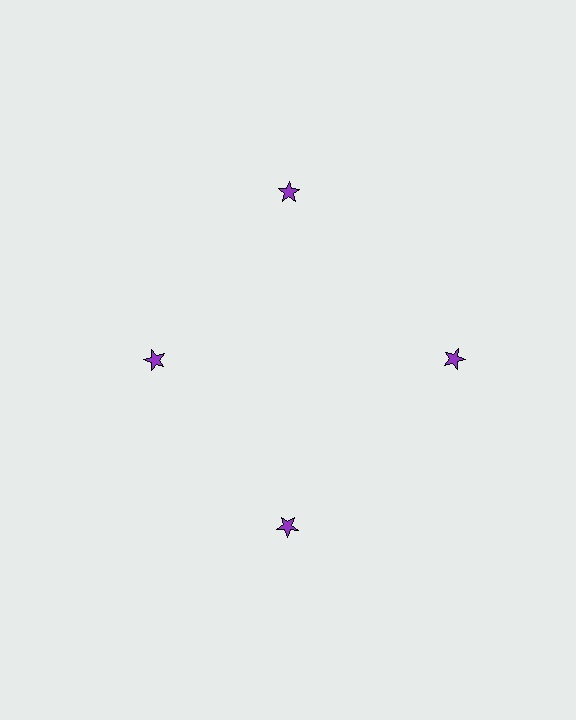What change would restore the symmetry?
The symmetry would be restored by moving it outward, back onto the ring so that all 4 stars sit at equal angles and equal distance from the center.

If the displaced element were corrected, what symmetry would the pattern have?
It would have 4-fold rotational symmetry — the pattern would map onto itself every 90 degrees.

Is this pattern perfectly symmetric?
No. The 4 purple stars are arranged in a ring, but one element near the 9 o'clock position is pulled inward toward the center, breaking the 4-fold rotational symmetry.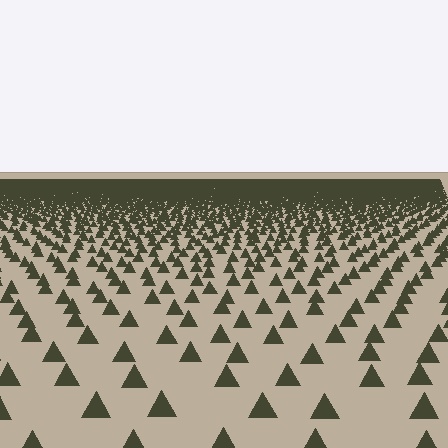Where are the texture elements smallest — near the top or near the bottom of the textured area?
Near the top.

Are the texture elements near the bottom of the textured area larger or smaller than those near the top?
Larger. Near the bottom, elements are closer to the viewer and appear at a bigger on-screen size.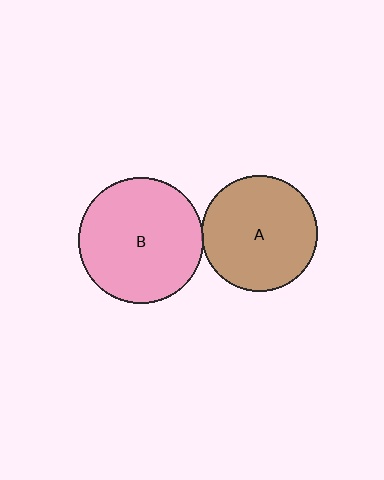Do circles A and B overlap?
Yes.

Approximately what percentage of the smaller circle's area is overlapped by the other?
Approximately 5%.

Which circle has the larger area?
Circle B (pink).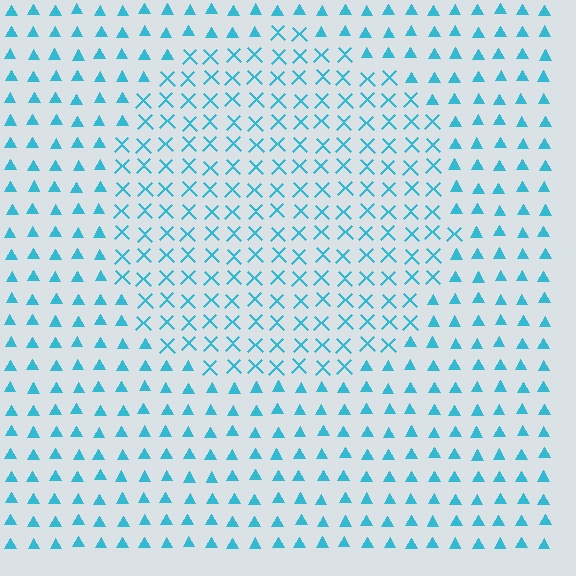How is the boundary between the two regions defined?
The boundary is defined by a change in element shape: X marks inside vs. triangles outside. All elements share the same color and spacing.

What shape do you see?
I see a circle.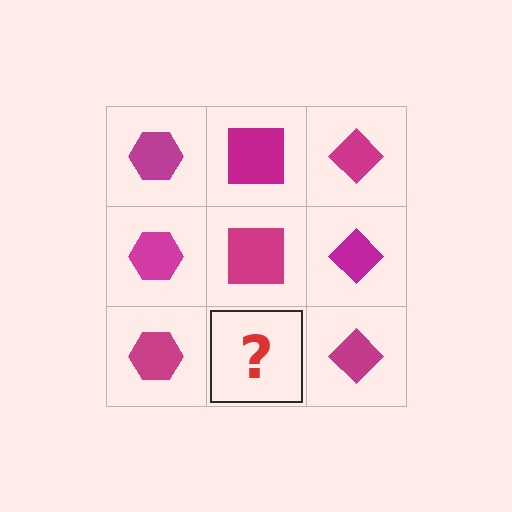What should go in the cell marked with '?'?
The missing cell should contain a magenta square.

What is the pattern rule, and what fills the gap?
The rule is that each column has a consistent shape. The gap should be filled with a magenta square.